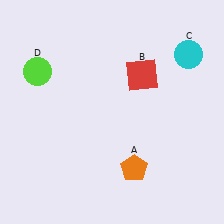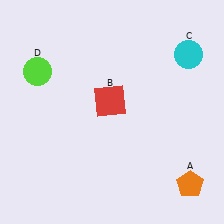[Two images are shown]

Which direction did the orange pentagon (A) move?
The orange pentagon (A) moved right.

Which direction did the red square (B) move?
The red square (B) moved left.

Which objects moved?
The objects that moved are: the orange pentagon (A), the red square (B).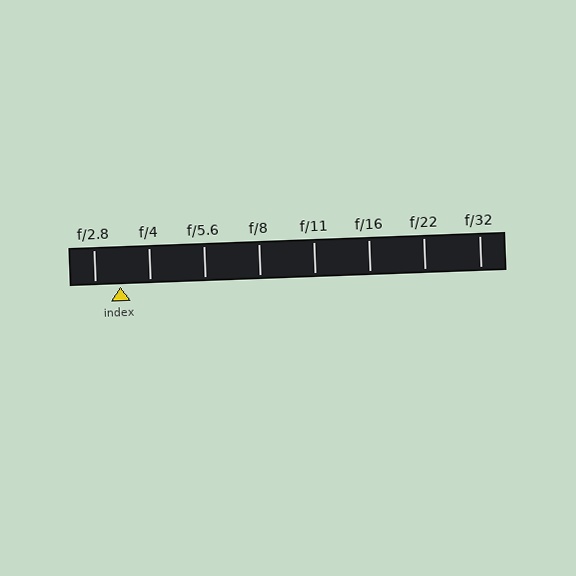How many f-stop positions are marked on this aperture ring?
There are 8 f-stop positions marked.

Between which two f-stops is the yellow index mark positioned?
The index mark is between f/2.8 and f/4.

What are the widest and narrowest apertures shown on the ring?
The widest aperture shown is f/2.8 and the narrowest is f/32.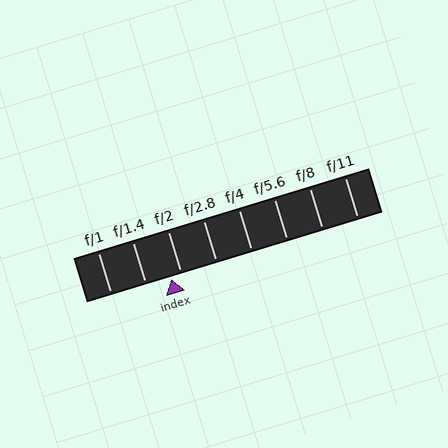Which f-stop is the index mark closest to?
The index mark is closest to f/2.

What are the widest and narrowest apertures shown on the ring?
The widest aperture shown is f/1 and the narrowest is f/11.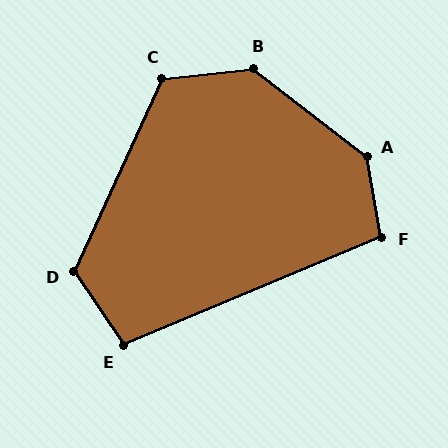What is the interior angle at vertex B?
Approximately 136 degrees (obtuse).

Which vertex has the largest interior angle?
A, at approximately 138 degrees.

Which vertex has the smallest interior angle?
E, at approximately 101 degrees.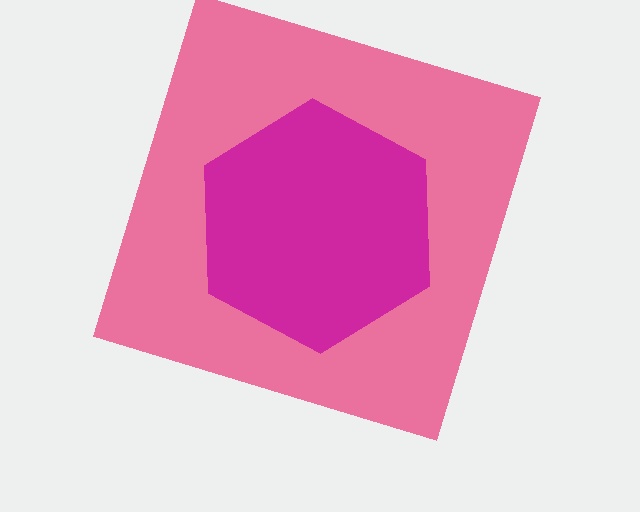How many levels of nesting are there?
2.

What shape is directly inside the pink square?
The magenta hexagon.